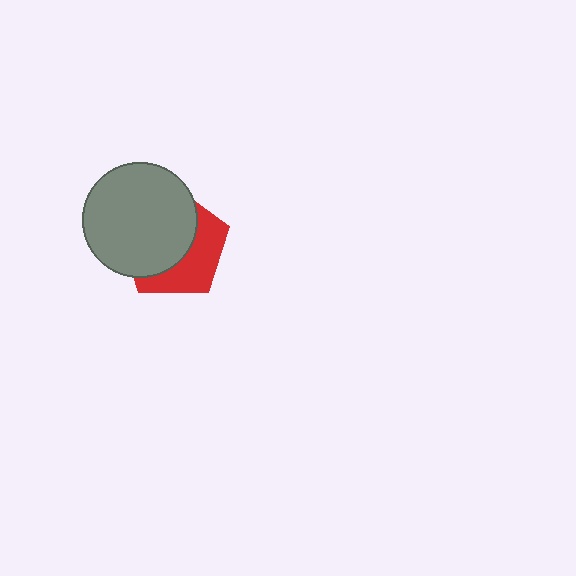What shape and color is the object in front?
The object in front is a gray circle.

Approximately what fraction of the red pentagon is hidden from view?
Roughly 58% of the red pentagon is hidden behind the gray circle.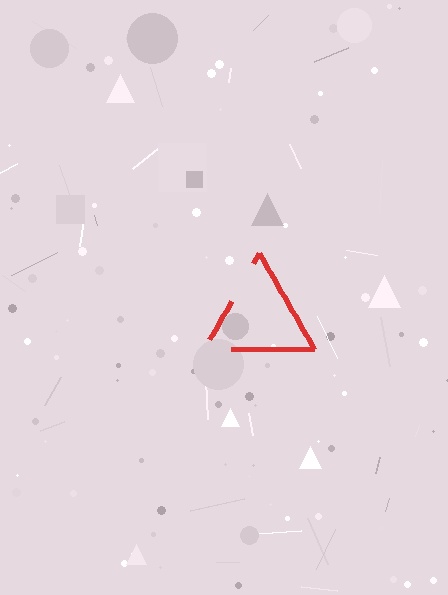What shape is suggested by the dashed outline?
The dashed outline suggests a triangle.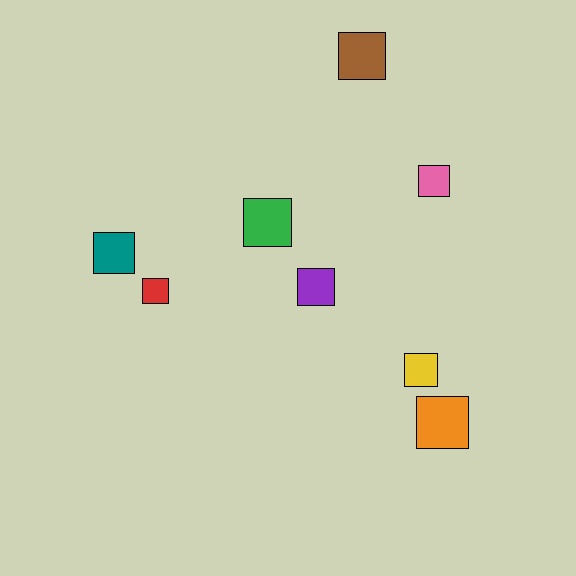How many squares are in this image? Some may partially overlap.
There are 8 squares.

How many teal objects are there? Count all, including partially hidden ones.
There is 1 teal object.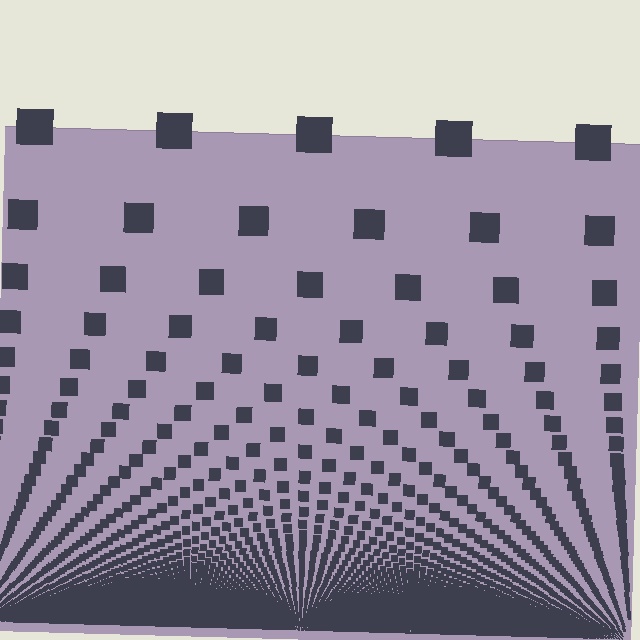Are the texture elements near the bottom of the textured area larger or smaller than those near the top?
Smaller. The gradient is inverted — elements near the bottom are smaller and denser.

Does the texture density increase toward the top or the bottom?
Density increases toward the bottom.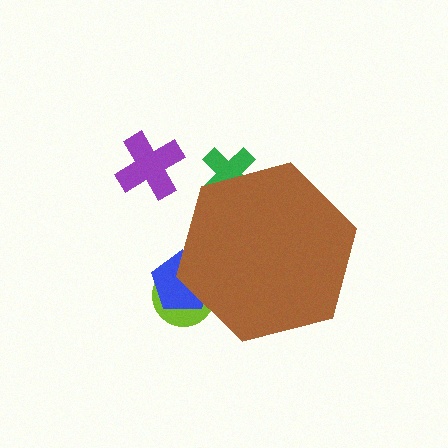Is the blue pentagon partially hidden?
Yes, the blue pentagon is partially hidden behind the brown hexagon.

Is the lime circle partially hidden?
Yes, the lime circle is partially hidden behind the brown hexagon.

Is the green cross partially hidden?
Yes, the green cross is partially hidden behind the brown hexagon.